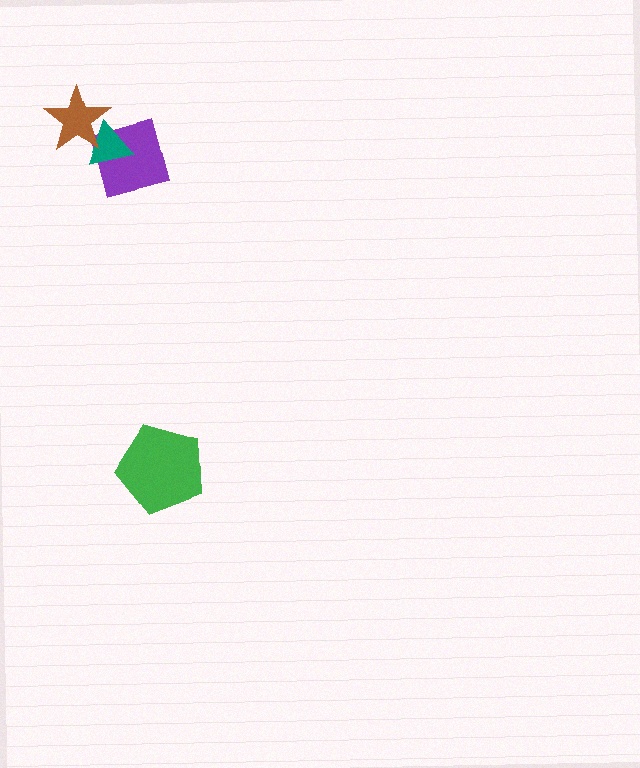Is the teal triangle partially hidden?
Yes, it is partially covered by another shape.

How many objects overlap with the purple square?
1 object overlaps with the purple square.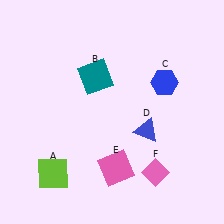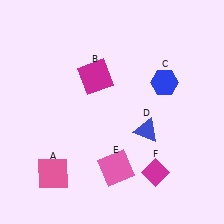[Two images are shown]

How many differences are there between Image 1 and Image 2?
There are 3 differences between the two images.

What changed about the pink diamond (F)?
In Image 1, F is pink. In Image 2, it changed to magenta.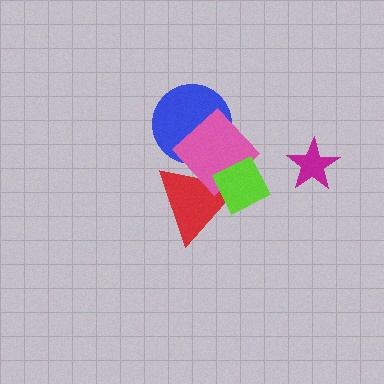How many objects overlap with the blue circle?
2 objects overlap with the blue circle.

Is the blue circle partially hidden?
Yes, it is partially covered by another shape.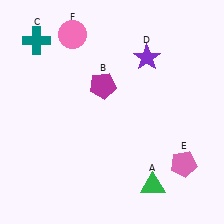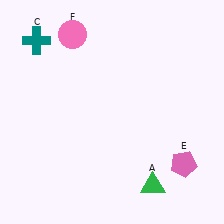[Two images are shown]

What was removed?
The purple star (D), the magenta pentagon (B) were removed in Image 2.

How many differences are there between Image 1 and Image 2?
There are 2 differences between the two images.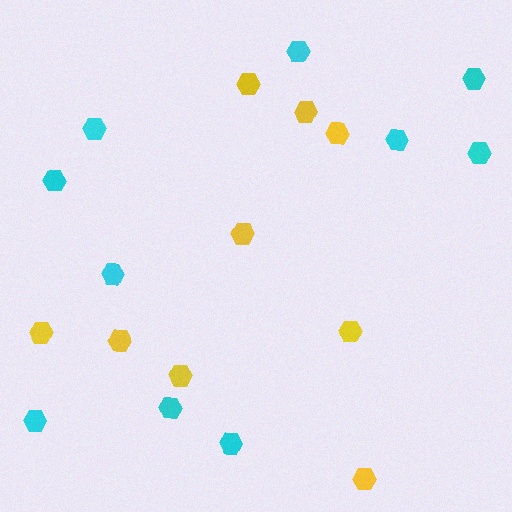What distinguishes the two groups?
There are 2 groups: one group of cyan hexagons (10) and one group of yellow hexagons (9).